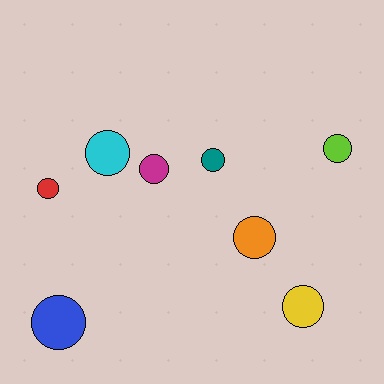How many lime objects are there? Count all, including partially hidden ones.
There is 1 lime object.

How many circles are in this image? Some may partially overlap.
There are 8 circles.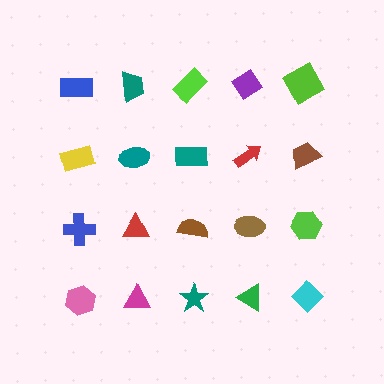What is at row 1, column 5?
A lime square.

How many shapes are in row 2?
5 shapes.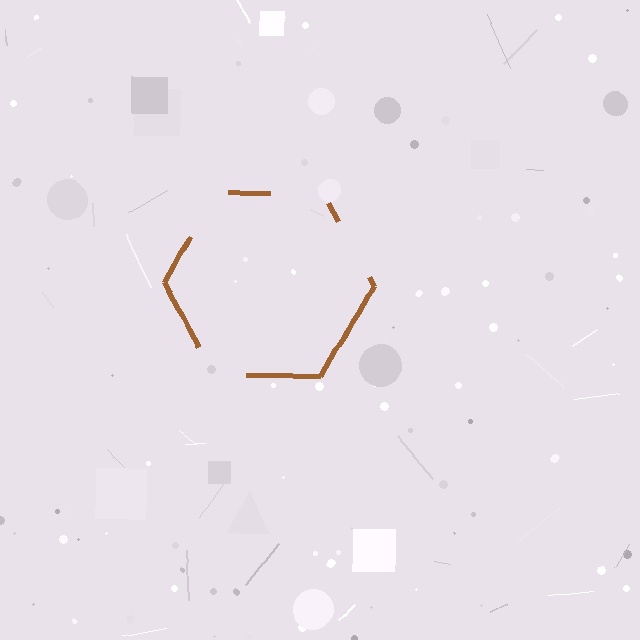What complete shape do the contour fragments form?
The contour fragments form a hexagon.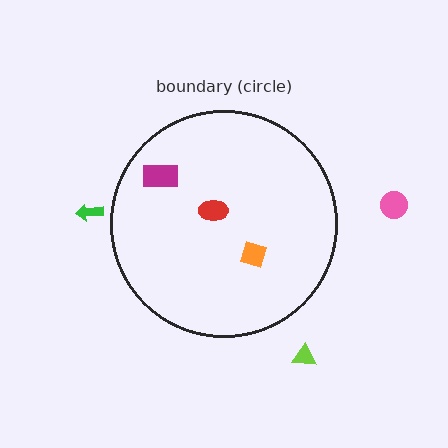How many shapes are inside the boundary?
3 inside, 3 outside.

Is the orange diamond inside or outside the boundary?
Inside.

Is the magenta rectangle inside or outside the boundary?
Inside.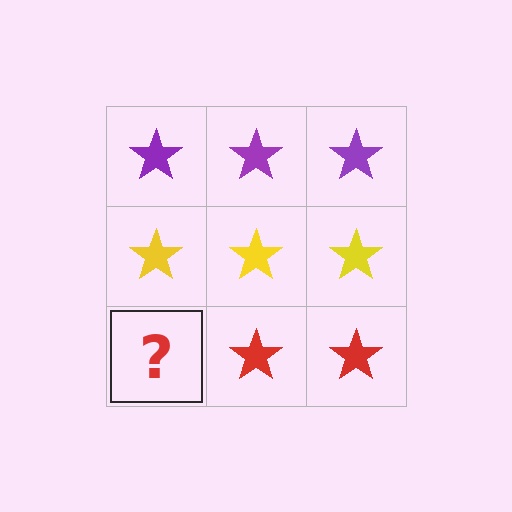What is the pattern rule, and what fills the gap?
The rule is that each row has a consistent color. The gap should be filled with a red star.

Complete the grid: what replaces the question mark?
The question mark should be replaced with a red star.